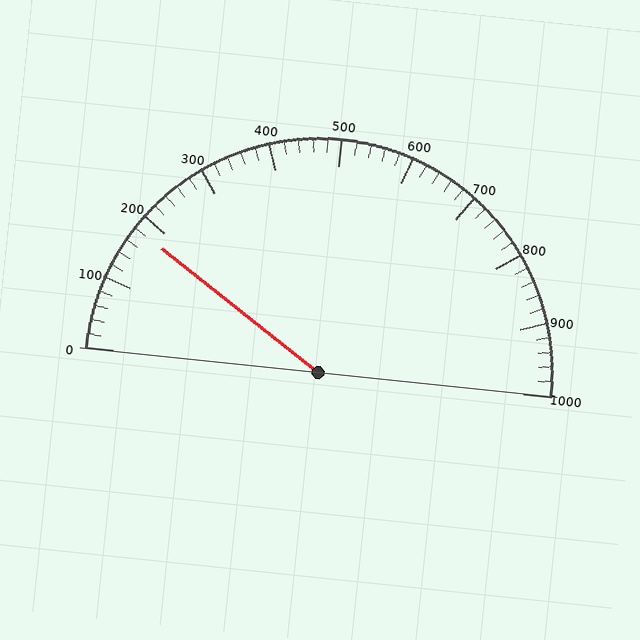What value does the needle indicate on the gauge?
The needle indicates approximately 180.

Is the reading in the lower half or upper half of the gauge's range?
The reading is in the lower half of the range (0 to 1000).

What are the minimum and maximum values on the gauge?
The gauge ranges from 0 to 1000.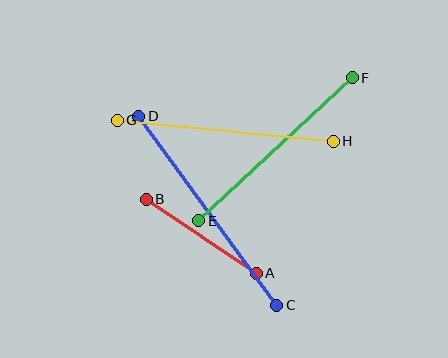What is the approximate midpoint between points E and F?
The midpoint is at approximately (275, 149) pixels.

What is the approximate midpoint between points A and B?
The midpoint is at approximately (201, 236) pixels.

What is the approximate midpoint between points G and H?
The midpoint is at approximately (225, 131) pixels.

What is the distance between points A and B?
The distance is approximately 133 pixels.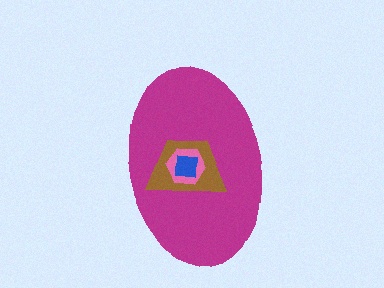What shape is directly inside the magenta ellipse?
The brown trapezoid.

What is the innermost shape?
The blue square.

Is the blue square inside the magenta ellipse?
Yes.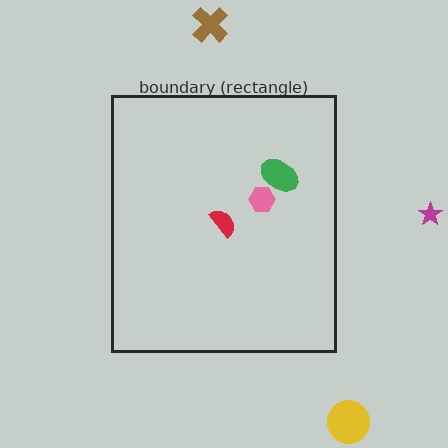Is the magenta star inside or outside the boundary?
Outside.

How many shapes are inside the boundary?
3 inside, 3 outside.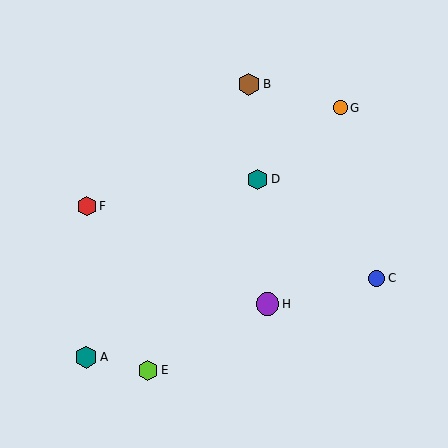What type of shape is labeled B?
Shape B is a brown hexagon.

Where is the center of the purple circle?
The center of the purple circle is at (267, 304).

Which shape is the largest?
The purple circle (labeled H) is the largest.